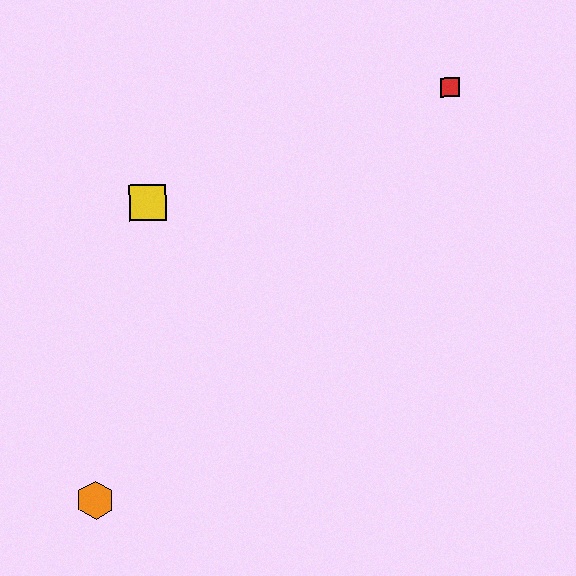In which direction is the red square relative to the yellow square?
The red square is to the right of the yellow square.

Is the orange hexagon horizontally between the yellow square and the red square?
No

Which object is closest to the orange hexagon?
The yellow square is closest to the orange hexagon.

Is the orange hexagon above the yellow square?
No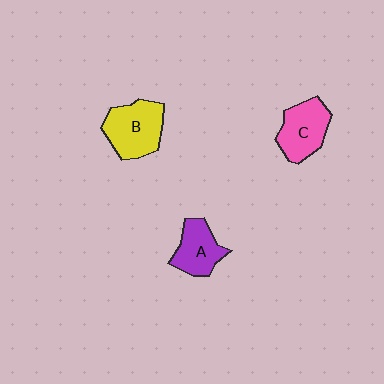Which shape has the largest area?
Shape B (yellow).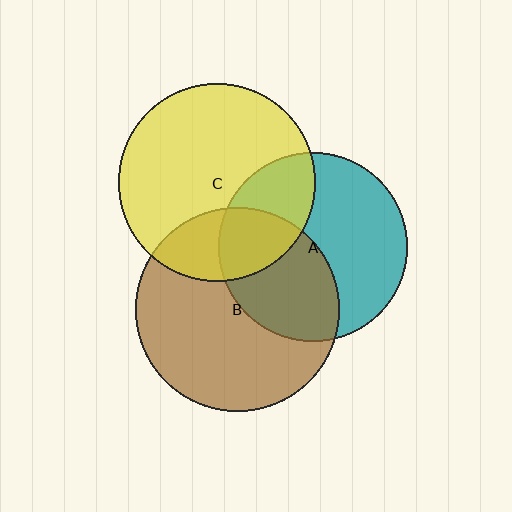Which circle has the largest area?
Circle B (brown).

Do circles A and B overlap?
Yes.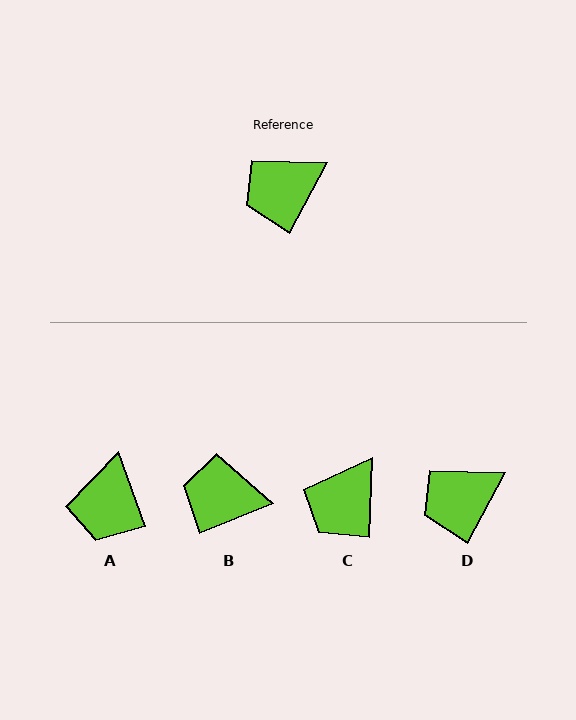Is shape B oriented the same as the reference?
No, it is off by about 39 degrees.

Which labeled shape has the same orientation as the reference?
D.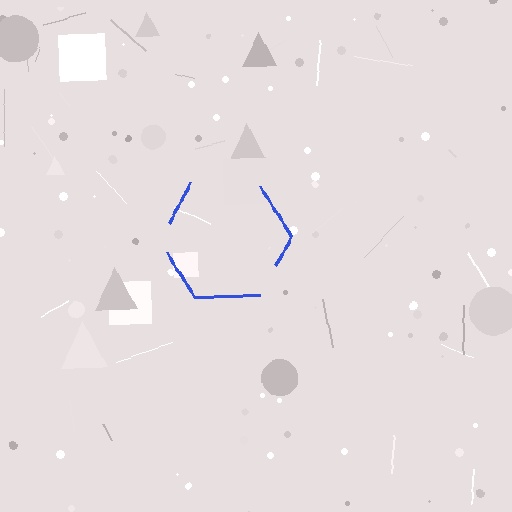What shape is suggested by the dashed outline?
The dashed outline suggests a hexagon.